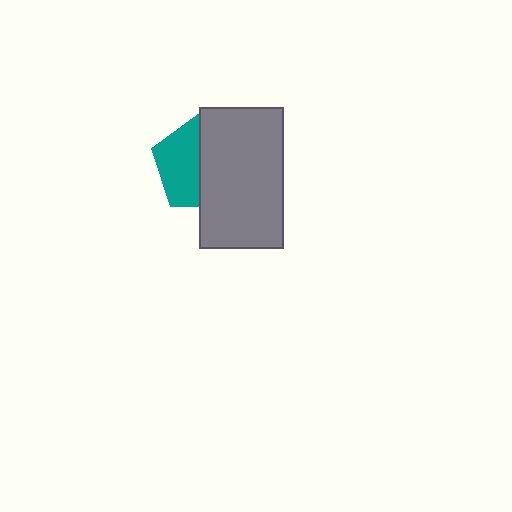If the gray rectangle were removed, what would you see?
You would see the complete teal pentagon.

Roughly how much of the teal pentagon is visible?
About half of it is visible (roughly 48%).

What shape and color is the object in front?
The object in front is a gray rectangle.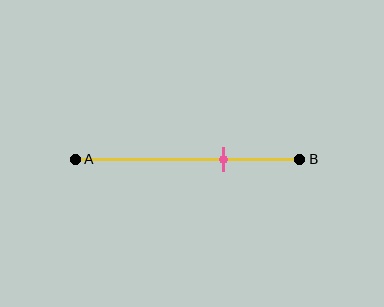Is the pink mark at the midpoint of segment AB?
No, the mark is at about 65% from A, not at the 50% midpoint.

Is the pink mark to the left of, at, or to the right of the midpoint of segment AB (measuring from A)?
The pink mark is to the right of the midpoint of segment AB.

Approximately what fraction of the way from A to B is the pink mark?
The pink mark is approximately 65% of the way from A to B.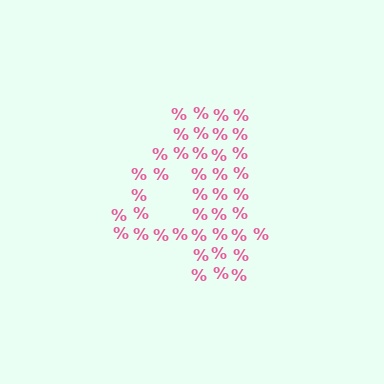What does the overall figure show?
The overall figure shows the digit 4.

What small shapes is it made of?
It is made of small percent signs.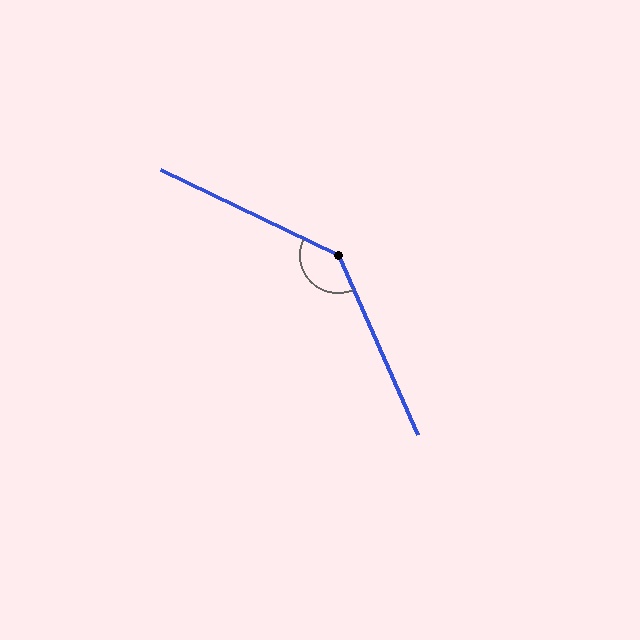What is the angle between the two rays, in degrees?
Approximately 140 degrees.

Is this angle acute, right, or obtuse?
It is obtuse.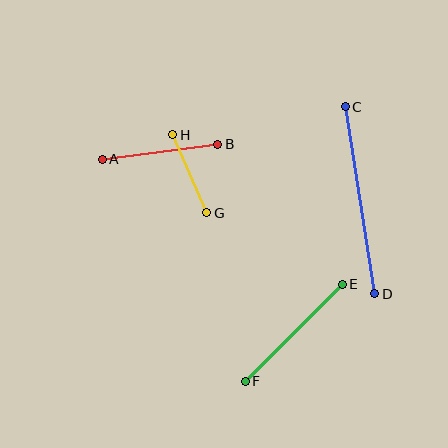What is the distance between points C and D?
The distance is approximately 189 pixels.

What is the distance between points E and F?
The distance is approximately 137 pixels.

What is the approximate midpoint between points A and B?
The midpoint is at approximately (160, 152) pixels.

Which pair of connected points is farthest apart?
Points C and D are farthest apart.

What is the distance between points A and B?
The distance is approximately 116 pixels.